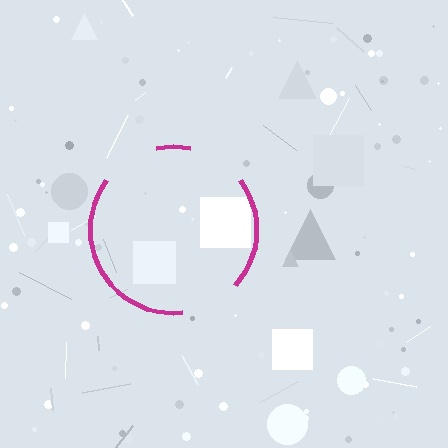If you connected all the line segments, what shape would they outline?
They would outline a circle.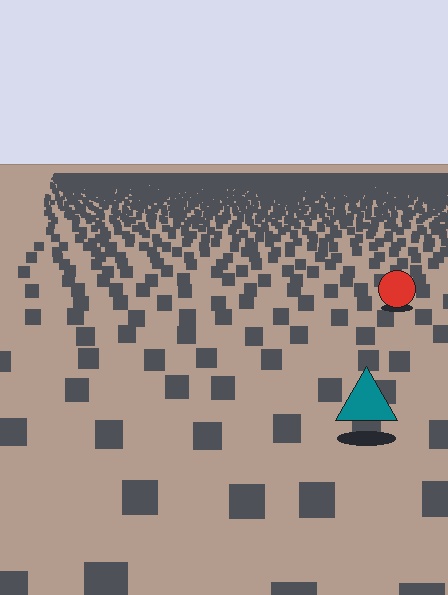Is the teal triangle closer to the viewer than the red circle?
Yes. The teal triangle is closer — you can tell from the texture gradient: the ground texture is coarser near it.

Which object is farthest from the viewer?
The red circle is farthest from the viewer. It appears smaller and the ground texture around it is denser.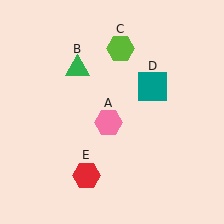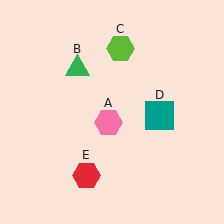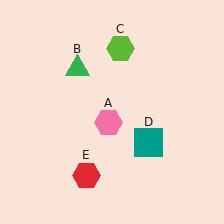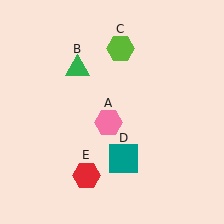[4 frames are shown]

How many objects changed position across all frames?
1 object changed position: teal square (object D).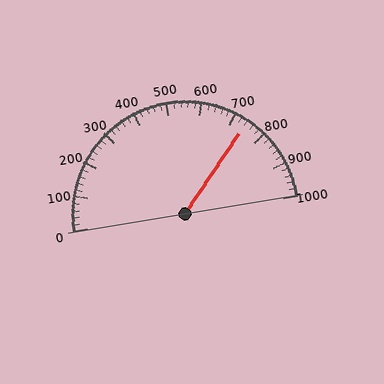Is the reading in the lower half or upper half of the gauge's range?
The reading is in the upper half of the range (0 to 1000).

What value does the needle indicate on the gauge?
The needle indicates approximately 740.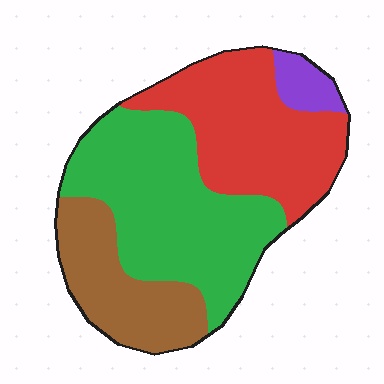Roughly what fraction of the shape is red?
Red covers 33% of the shape.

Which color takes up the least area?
Purple, at roughly 5%.